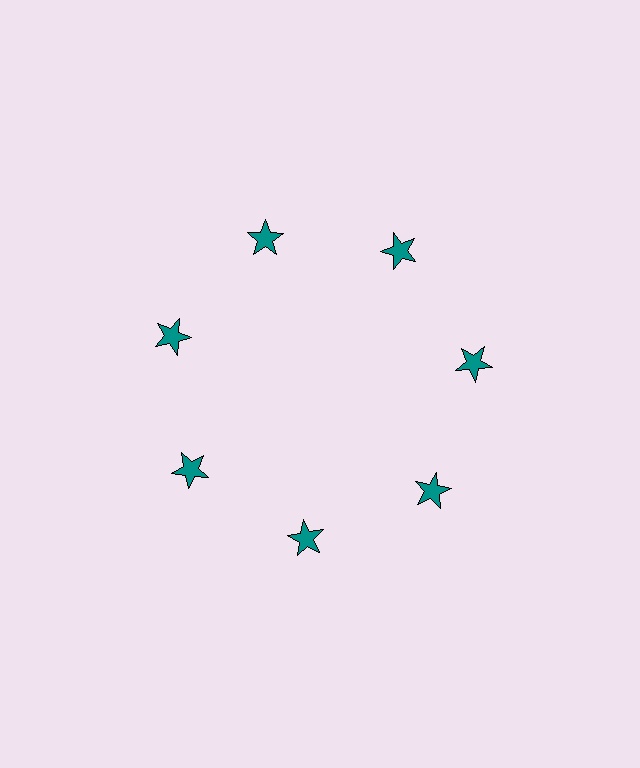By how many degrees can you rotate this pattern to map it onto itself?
The pattern maps onto itself every 51 degrees of rotation.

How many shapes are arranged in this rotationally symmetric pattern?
There are 7 shapes, arranged in 7 groups of 1.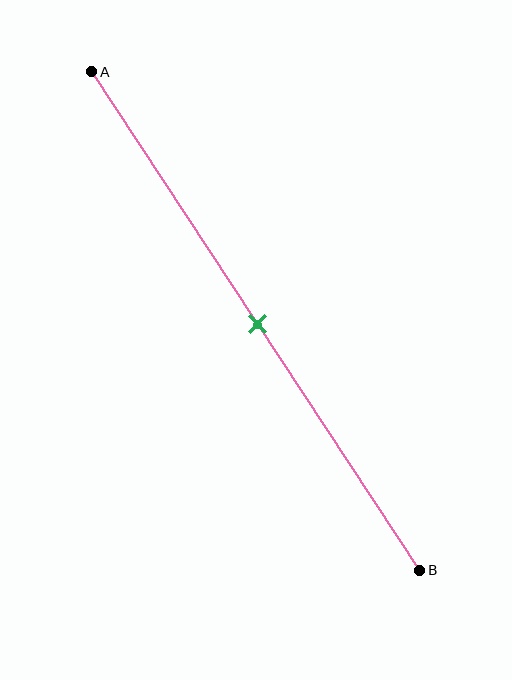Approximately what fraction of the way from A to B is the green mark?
The green mark is approximately 50% of the way from A to B.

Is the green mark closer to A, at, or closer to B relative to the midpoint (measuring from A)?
The green mark is approximately at the midpoint of segment AB.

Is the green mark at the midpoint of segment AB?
Yes, the mark is approximately at the midpoint.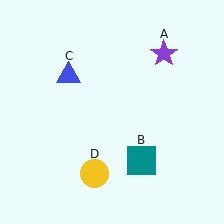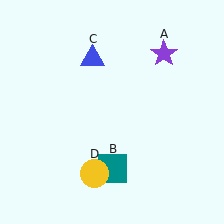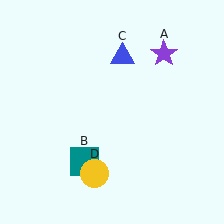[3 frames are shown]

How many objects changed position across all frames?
2 objects changed position: teal square (object B), blue triangle (object C).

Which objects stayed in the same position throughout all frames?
Purple star (object A) and yellow circle (object D) remained stationary.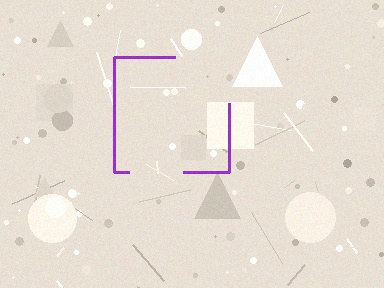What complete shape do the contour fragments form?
The contour fragments form a square.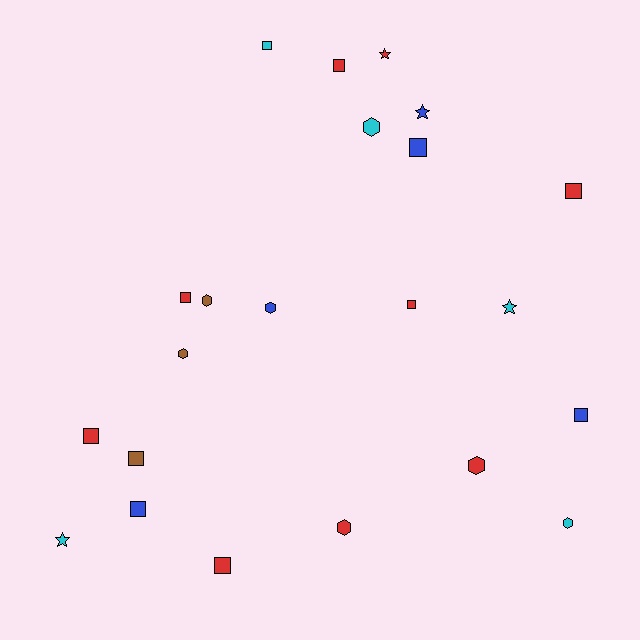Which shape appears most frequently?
Square, with 11 objects.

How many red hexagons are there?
There are 2 red hexagons.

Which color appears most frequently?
Red, with 9 objects.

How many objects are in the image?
There are 22 objects.